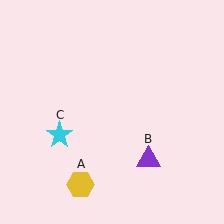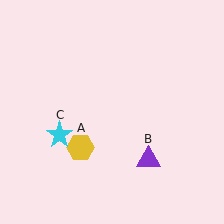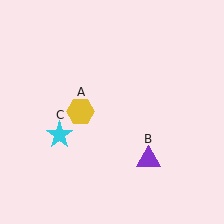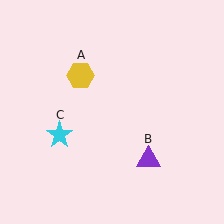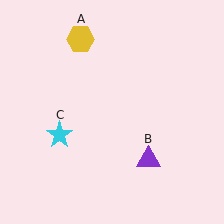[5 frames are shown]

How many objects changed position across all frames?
1 object changed position: yellow hexagon (object A).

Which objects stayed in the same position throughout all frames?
Purple triangle (object B) and cyan star (object C) remained stationary.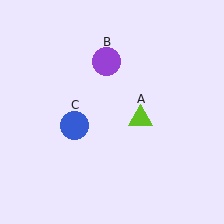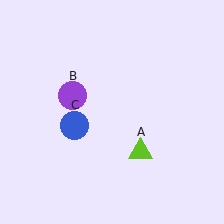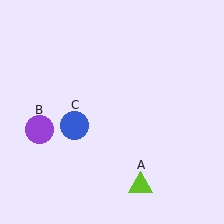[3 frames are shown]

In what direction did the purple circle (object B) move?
The purple circle (object B) moved down and to the left.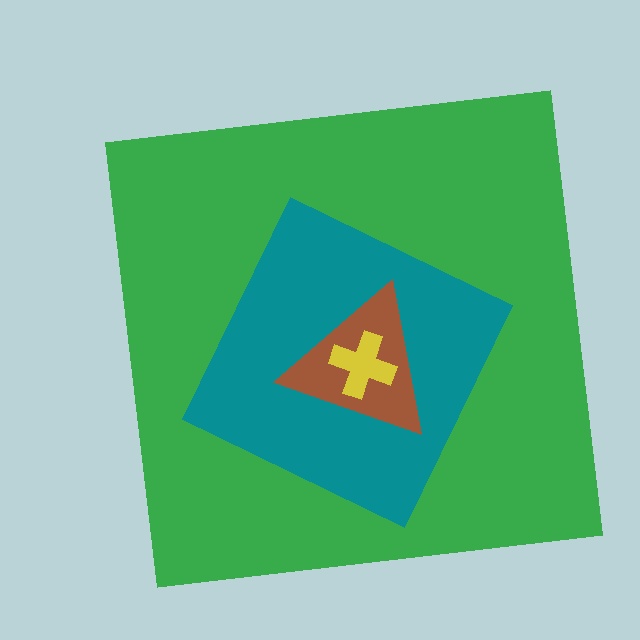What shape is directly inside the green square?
The teal diamond.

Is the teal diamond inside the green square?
Yes.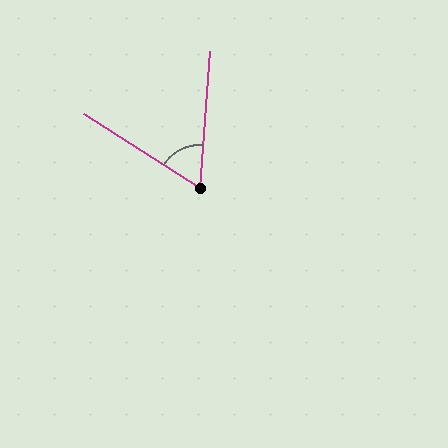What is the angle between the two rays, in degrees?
Approximately 62 degrees.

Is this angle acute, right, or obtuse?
It is acute.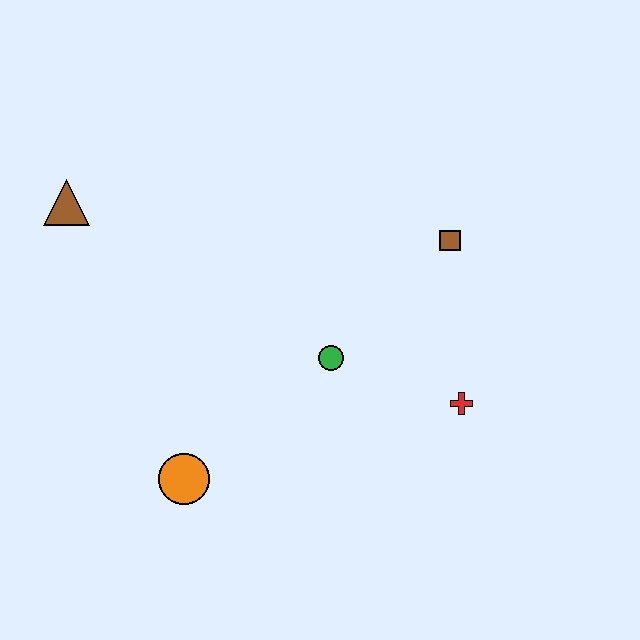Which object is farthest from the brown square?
The brown triangle is farthest from the brown square.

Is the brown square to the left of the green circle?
No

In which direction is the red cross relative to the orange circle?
The red cross is to the right of the orange circle.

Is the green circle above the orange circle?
Yes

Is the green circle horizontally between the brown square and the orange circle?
Yes